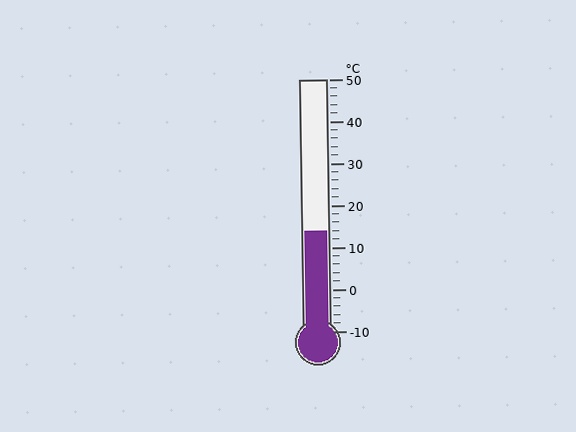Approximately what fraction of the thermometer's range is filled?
The thermometer is filled to approximately 40% of its range.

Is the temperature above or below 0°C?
The temperature is above 0°C.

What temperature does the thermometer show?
The thermometer shows approximately 14°C.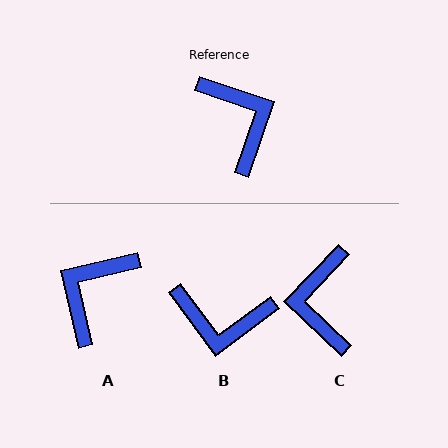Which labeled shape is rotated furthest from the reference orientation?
C, about 155 degrees away.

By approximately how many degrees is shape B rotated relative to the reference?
Approximately 125 degrees clockwise.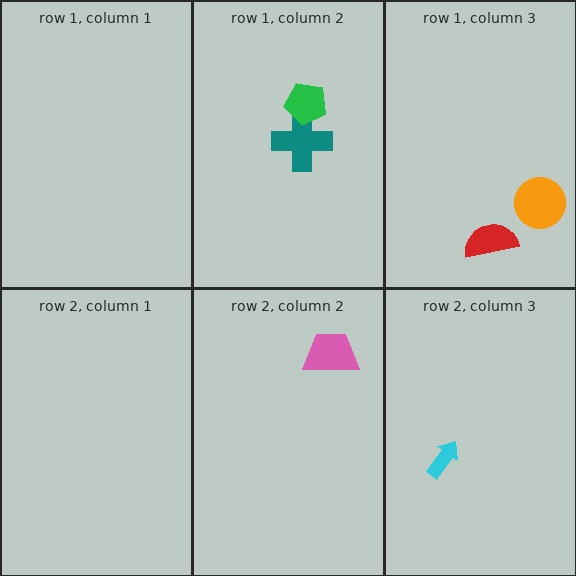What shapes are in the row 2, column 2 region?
The pink trapezoid.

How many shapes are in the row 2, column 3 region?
1.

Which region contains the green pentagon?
The row 1, column 2 region.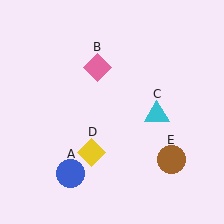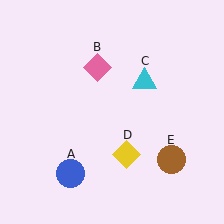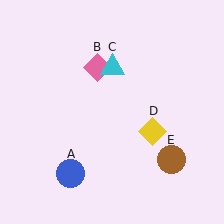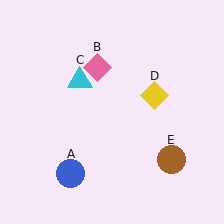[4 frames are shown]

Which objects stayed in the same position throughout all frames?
Blue circle (object A) and pink diamond (object B) and brown circle (object E) remained stationary.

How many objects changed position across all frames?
2 objects changed position: cyan triangle (object C), yellow diamond (object D).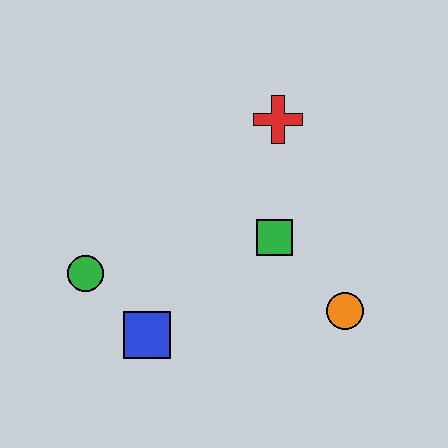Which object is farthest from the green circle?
The orange circle is farthest from the green circle.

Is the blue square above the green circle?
No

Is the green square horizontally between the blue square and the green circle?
No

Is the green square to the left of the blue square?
No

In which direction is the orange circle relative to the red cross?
The orange circle is below the red cross.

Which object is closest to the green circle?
The blue square is closest to the green circle.